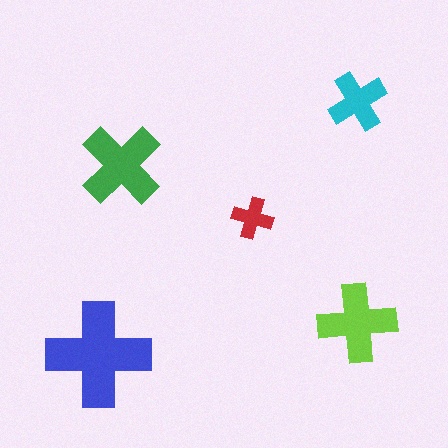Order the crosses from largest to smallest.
the blue one, the green one, the lime one, the cyan one, the red one.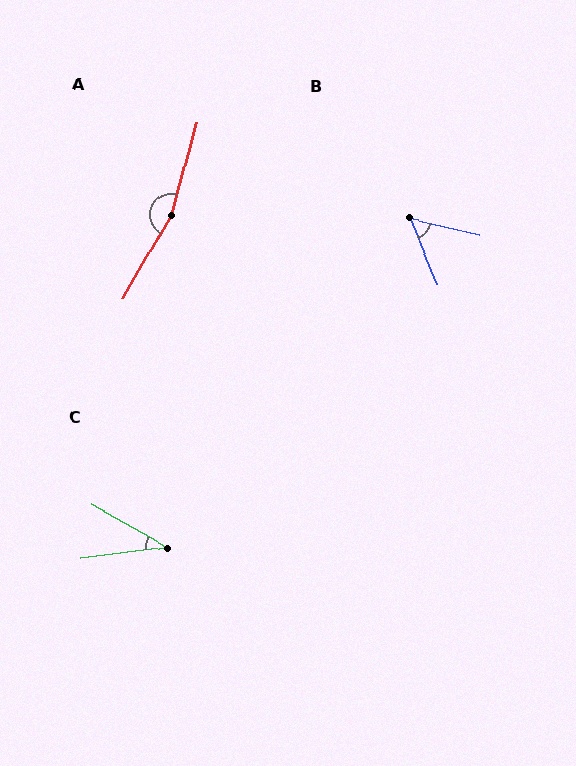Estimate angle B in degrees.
Approximately 54 degrees.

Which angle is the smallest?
C, at approximately 37 degrees.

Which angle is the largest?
A, at approximately 165 degrees.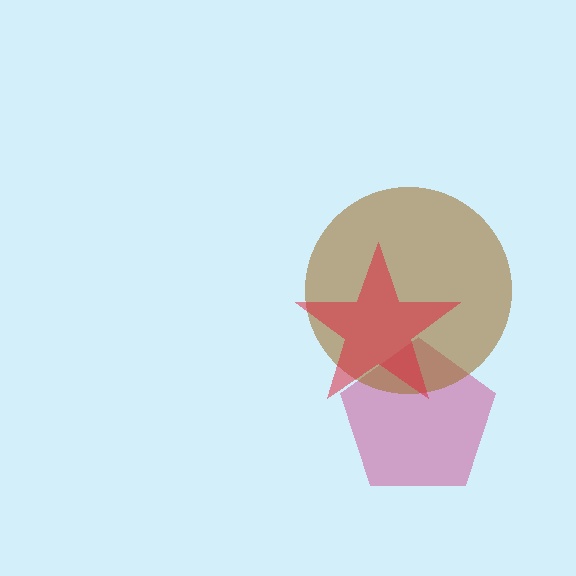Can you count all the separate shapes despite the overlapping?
Yes, there are 3 separate shapes.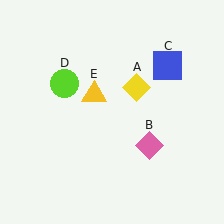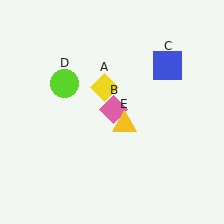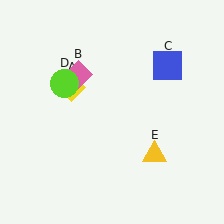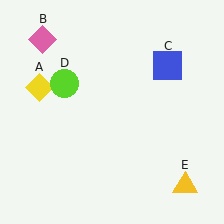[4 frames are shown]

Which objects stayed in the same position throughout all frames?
Blue square (object C) and lime circle (object D) remained stationary.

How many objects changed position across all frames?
3 objects changed position: yellow diamond (object A), pink diamond (object B), yellow triangle (object E).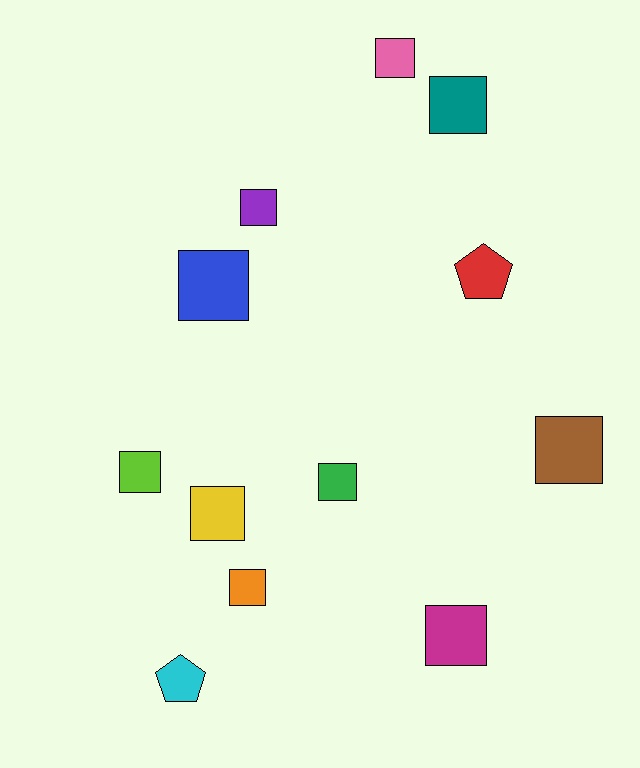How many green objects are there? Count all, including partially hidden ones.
There is 1 green object.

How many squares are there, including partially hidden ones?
There are 10 squares.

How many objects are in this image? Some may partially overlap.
There are 12 objects.